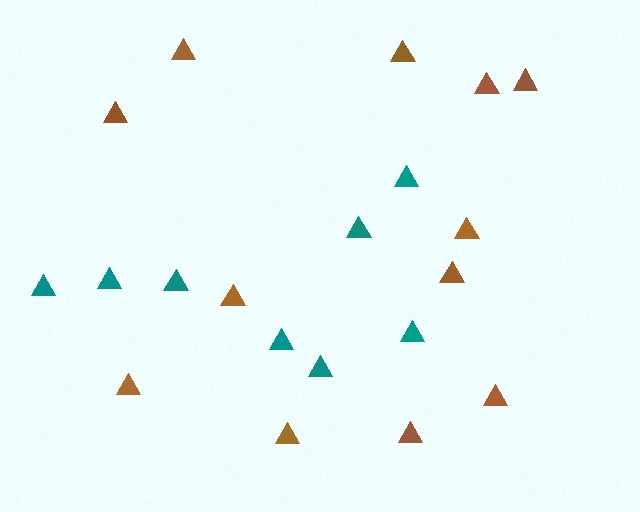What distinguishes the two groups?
There are 2 groups: one group of brown triangles (12) and one group of teal triangles (8).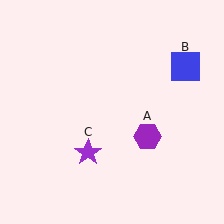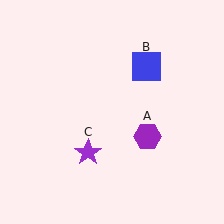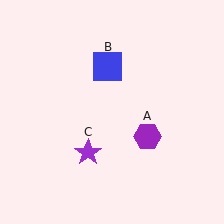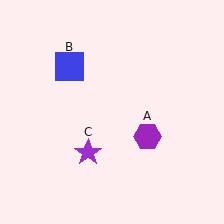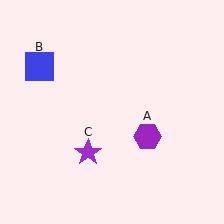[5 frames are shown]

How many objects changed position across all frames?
1 object changed position: blue square (object B).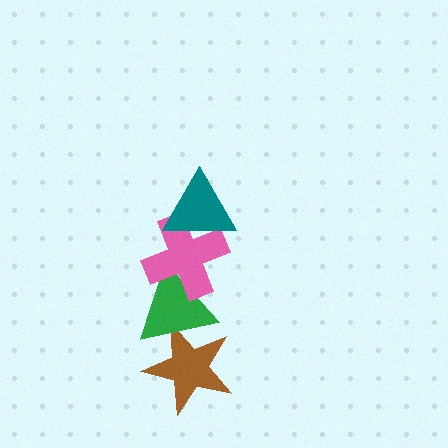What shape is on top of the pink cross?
The teal triangle is on top of the pink cross.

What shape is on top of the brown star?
The green triangle is on top of the brown star.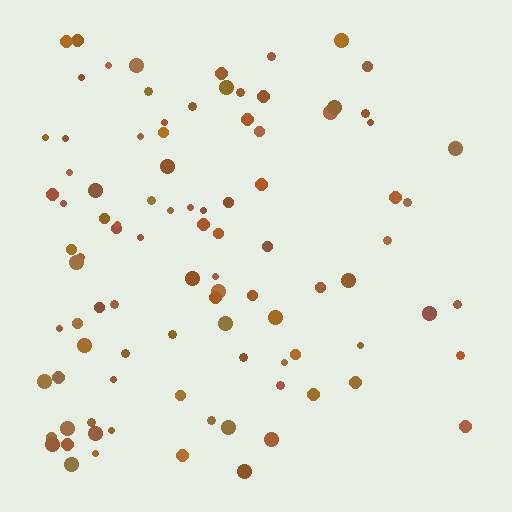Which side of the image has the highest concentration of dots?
The left.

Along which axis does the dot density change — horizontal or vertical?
Horizontal.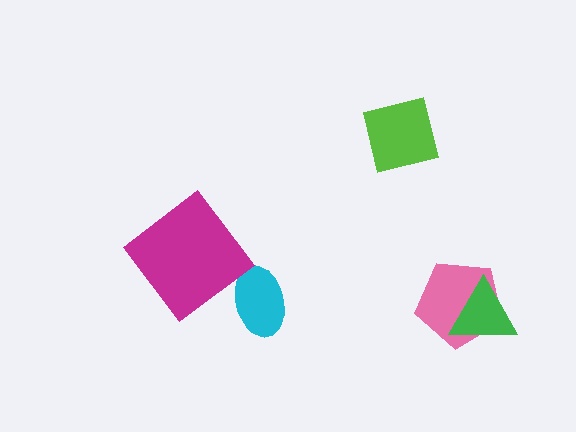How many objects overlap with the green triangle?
1 object overlaps with the green triangle.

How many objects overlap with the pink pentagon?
1 object overlaps with the pink pentagon.